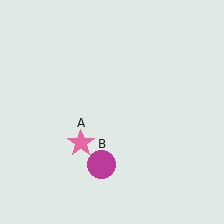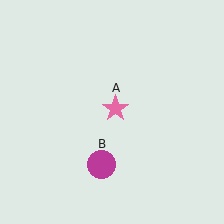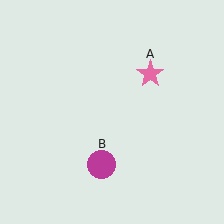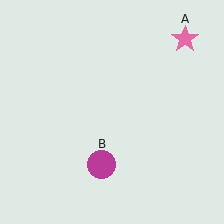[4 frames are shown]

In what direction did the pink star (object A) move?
The pink star (object A) moved up and to the right.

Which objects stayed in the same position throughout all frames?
Magenta circle (object B) remained stationary.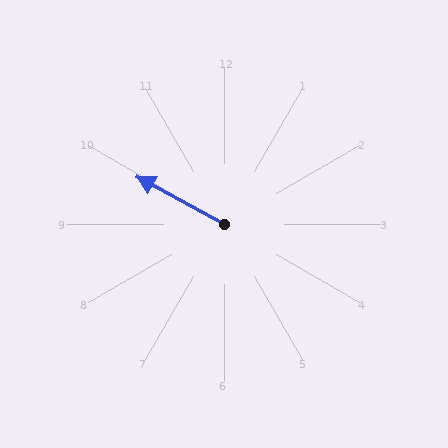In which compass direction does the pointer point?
Northwest.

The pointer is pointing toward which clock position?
Roughly 10 o'clock.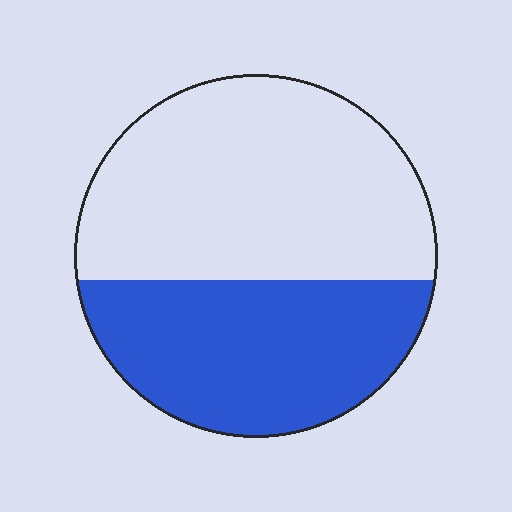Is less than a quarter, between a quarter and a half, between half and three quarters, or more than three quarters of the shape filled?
Between a quarter and a half.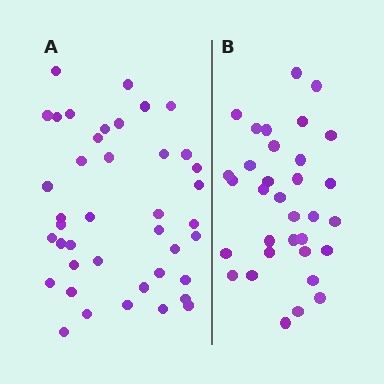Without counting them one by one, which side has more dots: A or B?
Region A (the left region) has more dots.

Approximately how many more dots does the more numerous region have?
Region A has roughly 8 or so more dots than region B.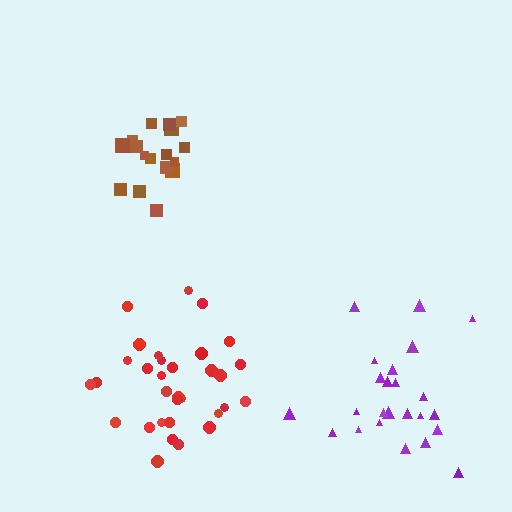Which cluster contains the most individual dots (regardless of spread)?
Red (32).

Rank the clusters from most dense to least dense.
brown, red, purple.